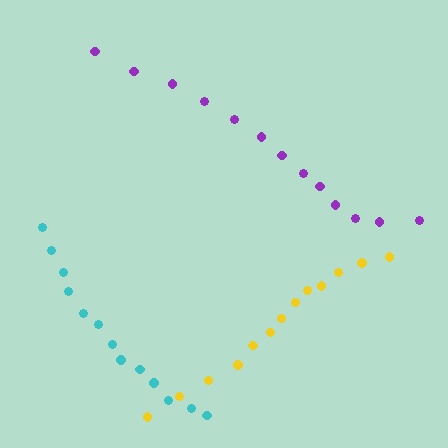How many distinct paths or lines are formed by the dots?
There are 3 distinct paths.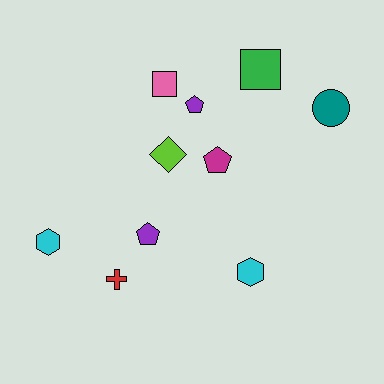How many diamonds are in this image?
There is 1 diamond.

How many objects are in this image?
There are 10 objects.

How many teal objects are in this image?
There is 1 teal object.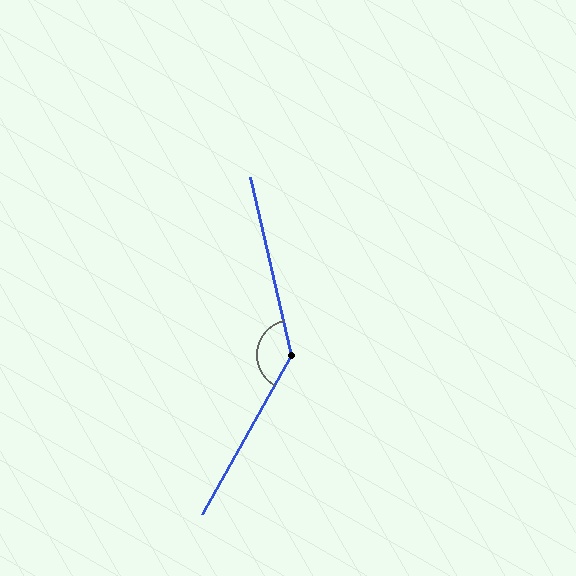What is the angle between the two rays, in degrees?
Approximately 138 degrees.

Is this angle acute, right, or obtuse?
It is obtuse.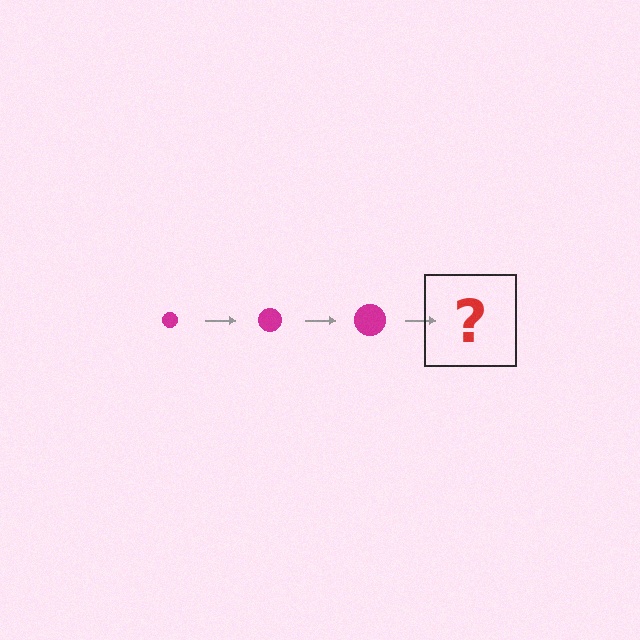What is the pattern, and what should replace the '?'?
The pattern is that the circle gets progressively larger each step. The '?' should be a magenta circle, larger than the previous one.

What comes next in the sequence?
The next element should be a magenta circle, larger than the previous one.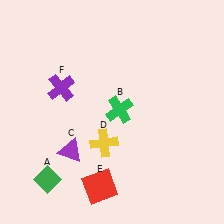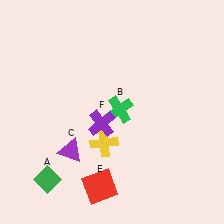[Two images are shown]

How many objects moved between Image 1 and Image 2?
1 object moved between the two images.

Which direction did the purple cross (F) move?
The purple cross (F) moved right.